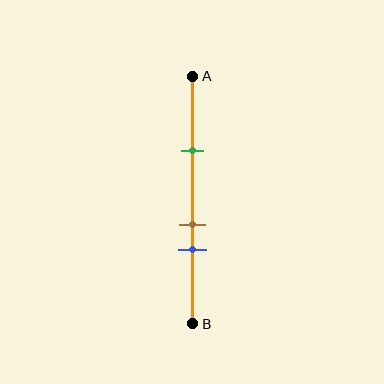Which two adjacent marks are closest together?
The brown and blue marks are the closest adjacent pair.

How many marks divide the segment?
There are 3 marks dividing the segment.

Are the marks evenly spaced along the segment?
No, the marks are not evenly spaced.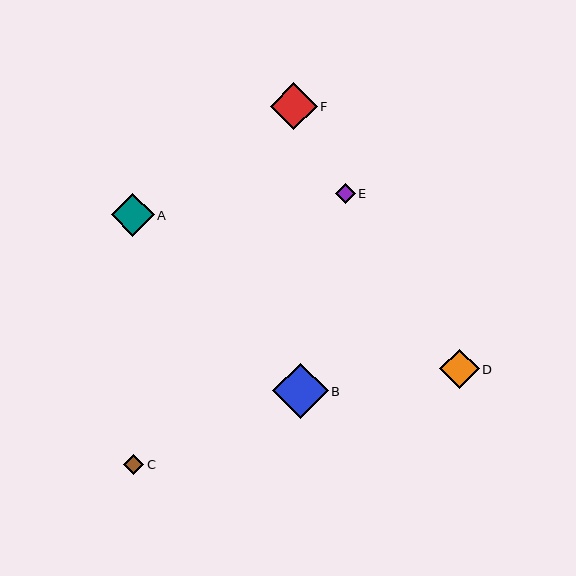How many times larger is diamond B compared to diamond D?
Diamond B is approximately 1.4 times the size of diamond D.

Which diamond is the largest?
Diamond B is the largest with a size of approximately 55 pixels.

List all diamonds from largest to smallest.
From largest to smallest: B, F, A, D, C, E.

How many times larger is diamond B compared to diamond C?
Diamond B is approximately 2.8 times the size of diamond C.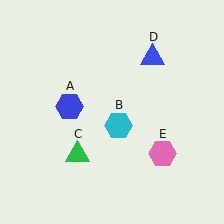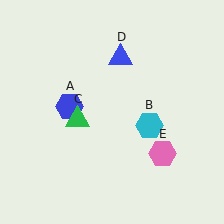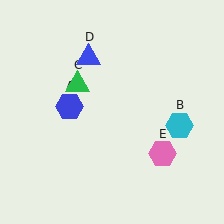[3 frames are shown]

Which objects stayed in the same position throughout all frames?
Blue hexagon (object A) and pink hexagon (object E) remained stationary.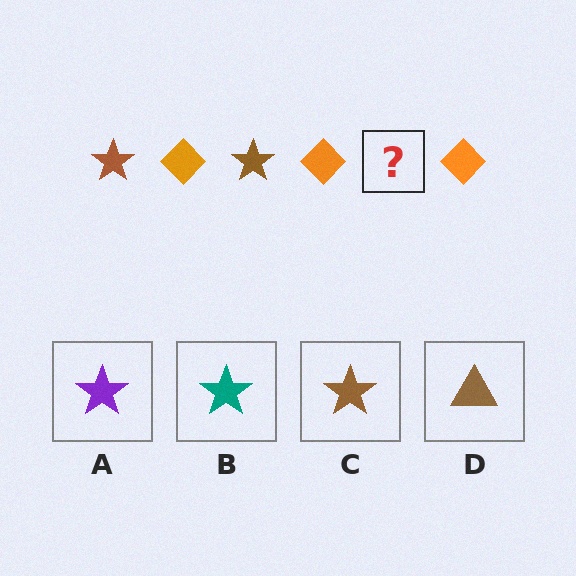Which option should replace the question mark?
Option C.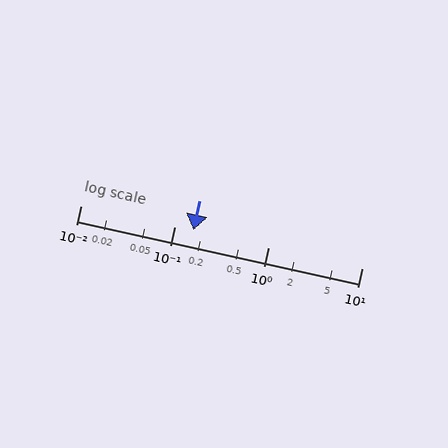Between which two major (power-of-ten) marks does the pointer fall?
The pointer is between 0.1 and 1.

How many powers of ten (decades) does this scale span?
The scale spans 3 decades, from 0.01 to 10.